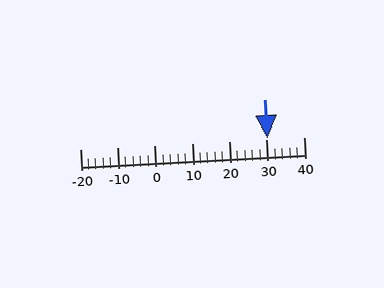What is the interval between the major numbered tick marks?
The major tick marks are spaced 10 units apart.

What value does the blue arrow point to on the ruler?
The blue arrow points to approximately 30.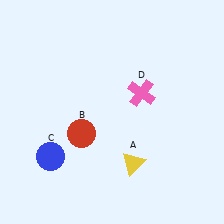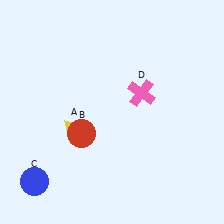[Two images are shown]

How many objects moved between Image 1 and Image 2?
2 objects moved between the two images.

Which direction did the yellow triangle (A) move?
The yellow triangle (A) moved left.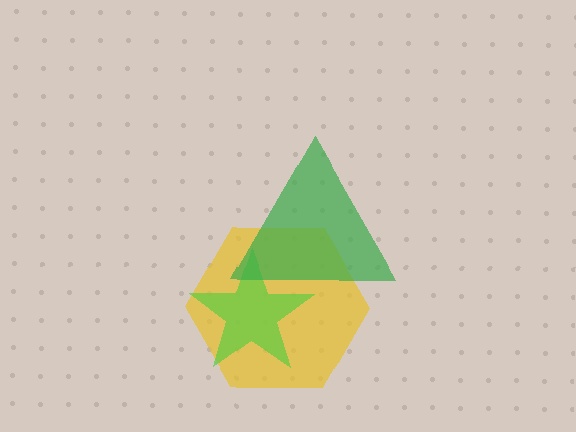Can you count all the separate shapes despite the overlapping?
Yes, there are 3 separate shapes.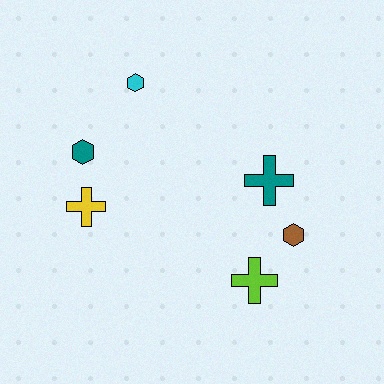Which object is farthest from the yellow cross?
The brown hexagon is farthest from the yellow cross.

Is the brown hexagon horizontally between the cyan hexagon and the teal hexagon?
No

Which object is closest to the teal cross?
The brown hexagon is closest to the teal cross.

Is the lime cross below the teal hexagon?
Yes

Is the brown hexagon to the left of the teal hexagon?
No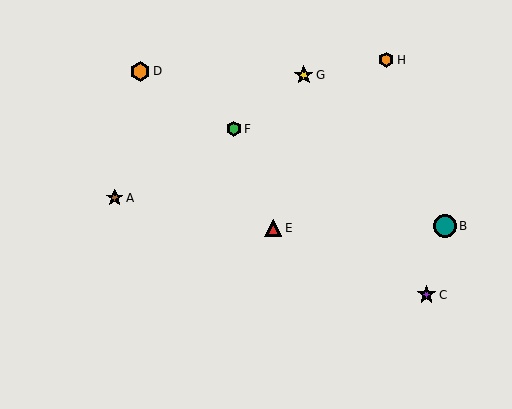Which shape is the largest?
The teal circle (labeled B) is the largest.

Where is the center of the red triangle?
The center of the red triangle is at (273, 228).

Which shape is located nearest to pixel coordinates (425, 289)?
The purple star (labeled C) at (427, 295) is nearest to that location.